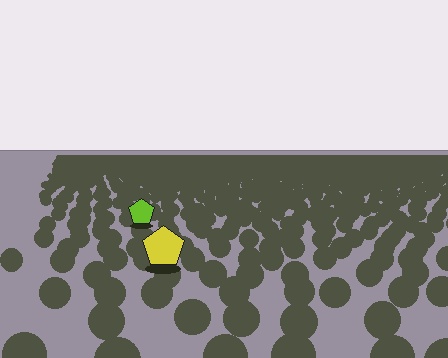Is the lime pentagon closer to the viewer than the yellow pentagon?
No. The yellow pentagon is closer — you can tell from the texture gradient: the ground texture is coarser near it.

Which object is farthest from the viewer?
The lime pentagon is farthest from the viewer. It appears smaller and the ground texture around it is denser.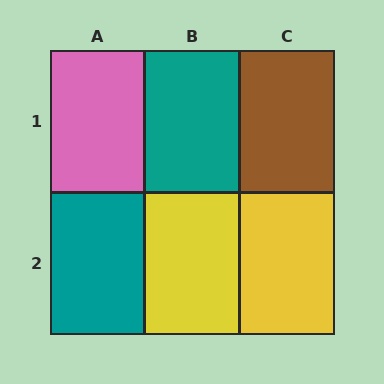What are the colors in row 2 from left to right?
Teal, yellow, yellow.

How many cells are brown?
1 cell is brown.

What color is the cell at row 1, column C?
Brown.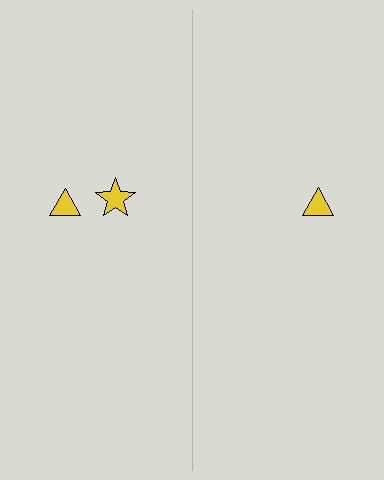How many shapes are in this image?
There are 3 shapes in this image.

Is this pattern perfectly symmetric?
No, the pattern is not perfectly symmetric. A yellow star is missing from the right side.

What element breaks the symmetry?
A yellow star is missing from the right side.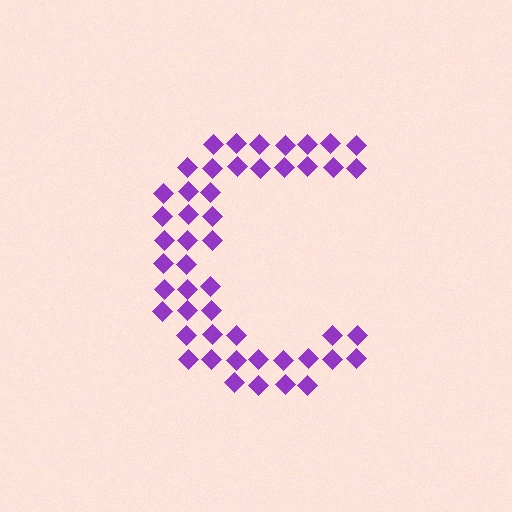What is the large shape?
The large shape is the letter C.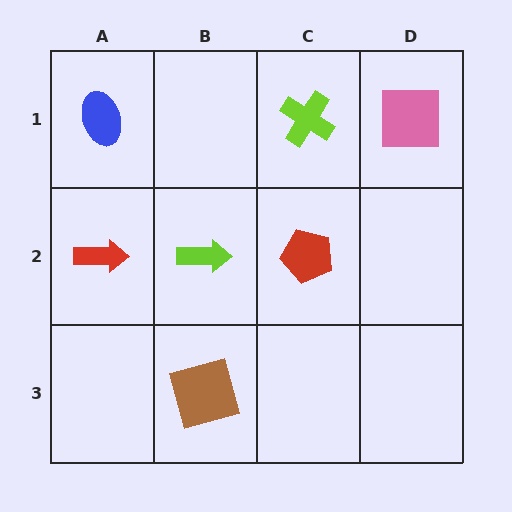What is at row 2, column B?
A lime arrow.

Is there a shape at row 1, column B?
No, that cell is empty.